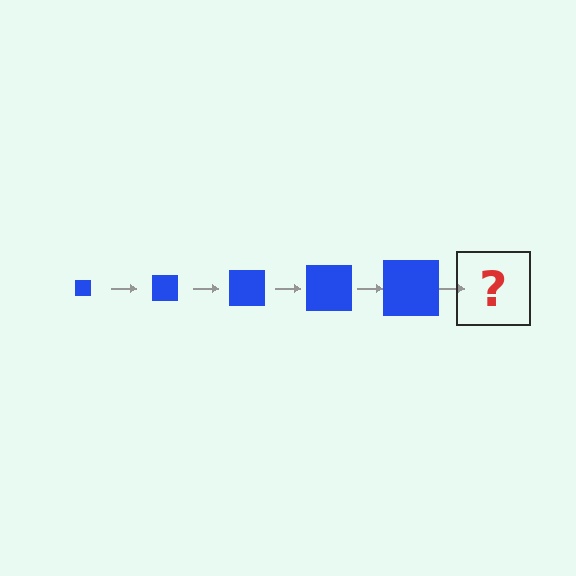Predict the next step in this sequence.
The next step is a blue square, larger than the previous one.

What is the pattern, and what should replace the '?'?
The pattern is that the square gets progressively larger each step. The '?' should be a blue square, larger than the previous one.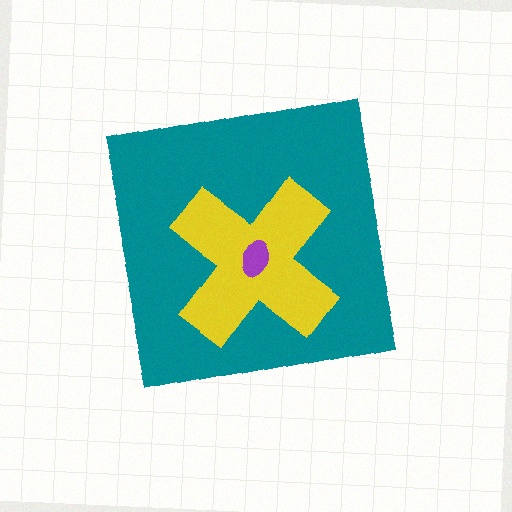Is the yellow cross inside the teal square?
Yes.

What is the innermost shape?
The purple ellipse.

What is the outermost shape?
The teal square.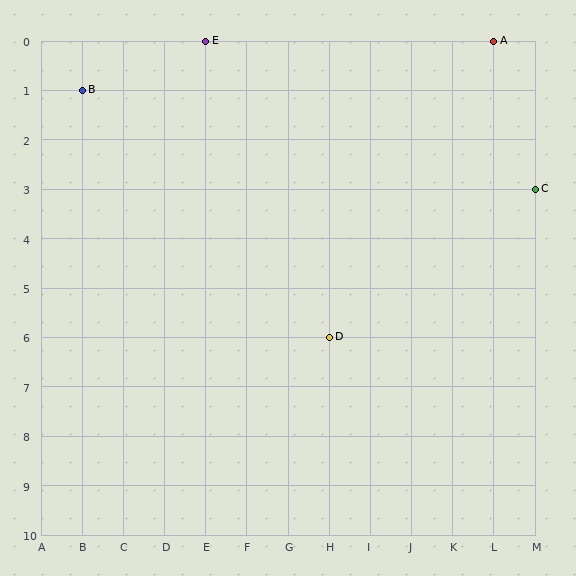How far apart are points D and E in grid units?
Points D and E are 3 columns and 6 rows apart (about 6.7 grid units diagonally).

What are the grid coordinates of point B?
Point B is at grid coordinates (B, 1).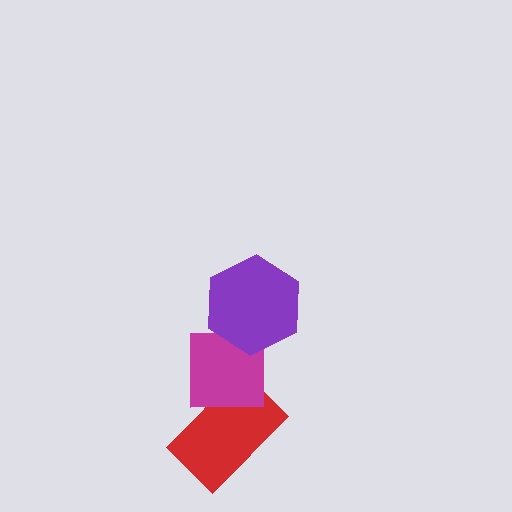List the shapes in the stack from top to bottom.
From top to bottom: the purple hexagon, the magenta square, the red rectangle.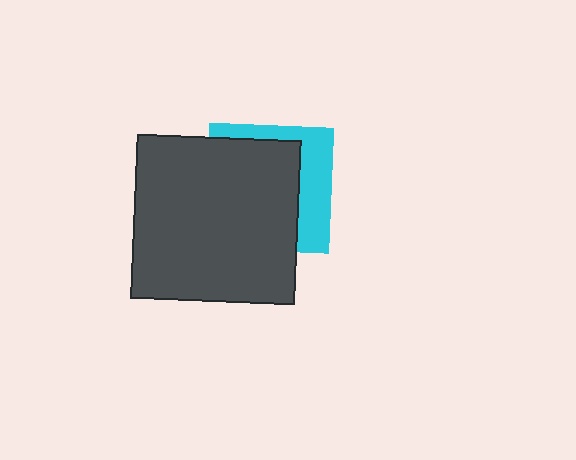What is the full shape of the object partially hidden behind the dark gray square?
The partially hidden object is a cyan square.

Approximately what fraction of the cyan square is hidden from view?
Roughly 66% of the cyan square is hidden behind the dark gray square.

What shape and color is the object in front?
The object in front is a dark gray square.